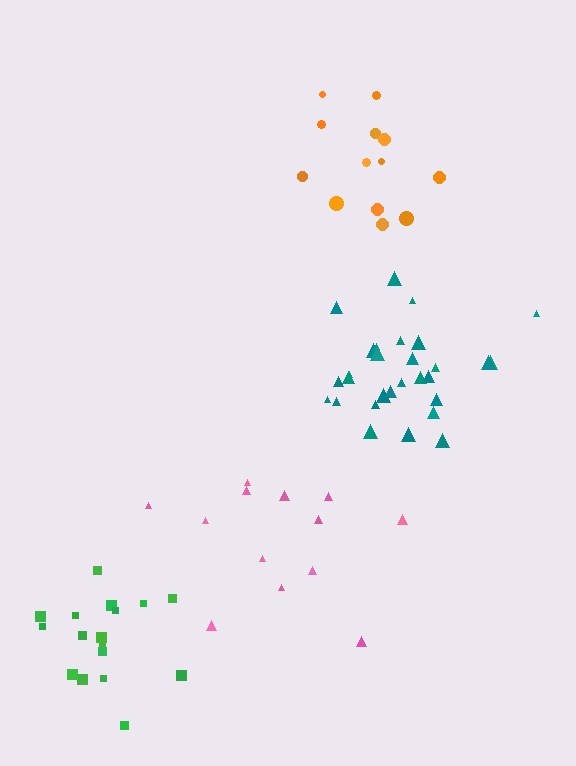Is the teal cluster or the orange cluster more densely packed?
Orange.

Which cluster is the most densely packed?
Orange.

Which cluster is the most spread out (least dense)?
Pink.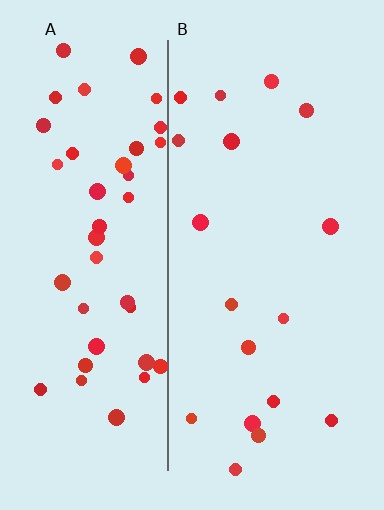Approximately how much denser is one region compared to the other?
Approximately 2.5× — region A over region B.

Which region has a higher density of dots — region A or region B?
A (the left).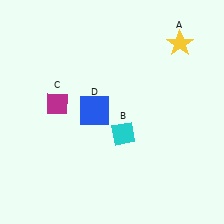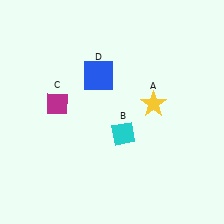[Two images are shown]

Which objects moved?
The objects that moved are: the yellow star (A), the blue square (D).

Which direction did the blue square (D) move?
The blue square (D) moved up.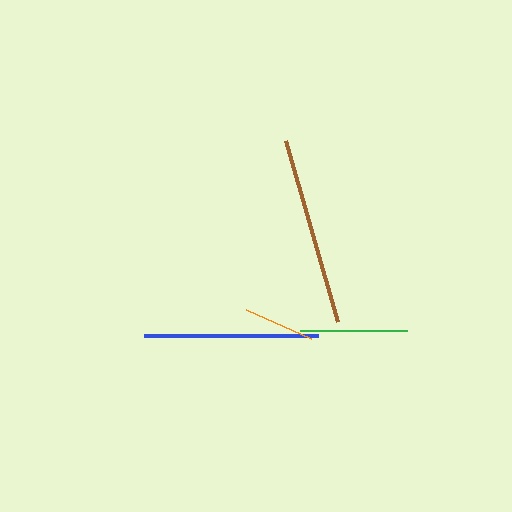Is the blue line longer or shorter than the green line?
The blue line is longer than the green line.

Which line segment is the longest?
The brown line is the longest at approximately 188 pixels.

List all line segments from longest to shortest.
From longest to shortest: brown, blue, green, orange.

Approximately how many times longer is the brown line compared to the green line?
The brown line is approximately 1.8 times the length of the green line.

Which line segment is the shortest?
The orange line is the shortest at approximately 71 pixels.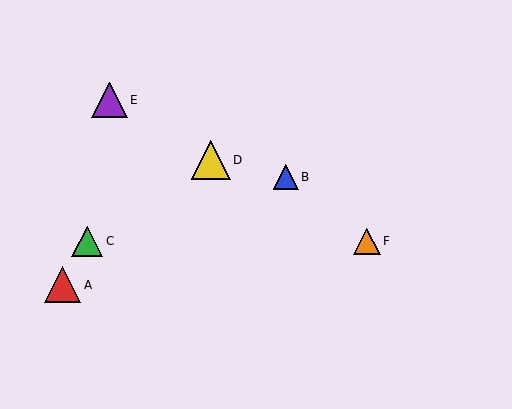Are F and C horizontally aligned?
Yes, both are at y≈241.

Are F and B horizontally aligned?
No, F is at y≈241 and B is at y≈177.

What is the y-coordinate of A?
Object A is at y≈285.